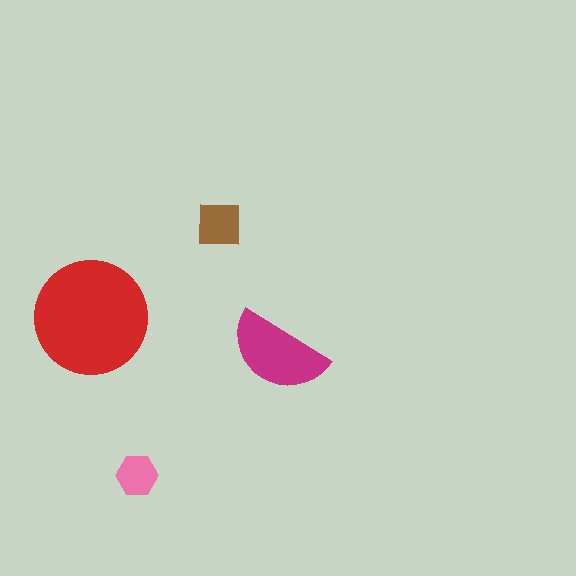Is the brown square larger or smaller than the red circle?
Smaller.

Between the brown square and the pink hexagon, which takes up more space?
The brown square.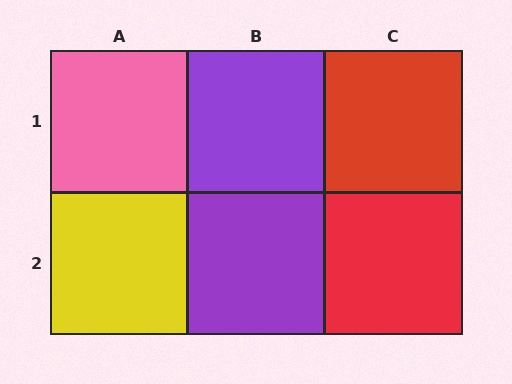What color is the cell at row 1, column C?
Red.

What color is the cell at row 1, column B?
Purple.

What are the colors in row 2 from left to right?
Yellow, purple, red.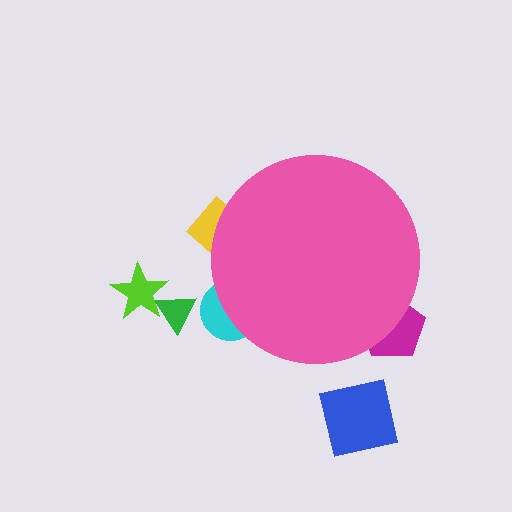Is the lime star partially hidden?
No, the lime star is fully visible.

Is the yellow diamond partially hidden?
Yes, the yellow diamond is partially hidden behind the pink circle.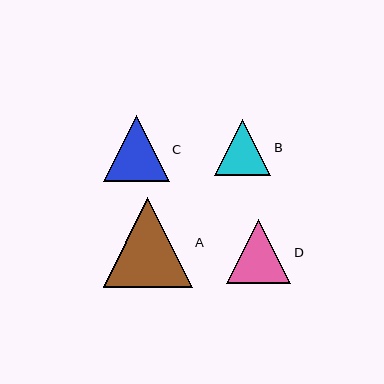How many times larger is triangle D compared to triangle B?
Triangle D is approximately 1.2 times the size of triangle B.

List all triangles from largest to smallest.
From largest to smallest: A, C, D, B.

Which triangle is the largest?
Triangle A is the largest with a size of approximately 89 pixels.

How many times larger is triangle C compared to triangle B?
Triangle C is approximately 1.2 times the size of triangle B.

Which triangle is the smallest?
Triangle B is the smallest with a size of approximately 56 pixels.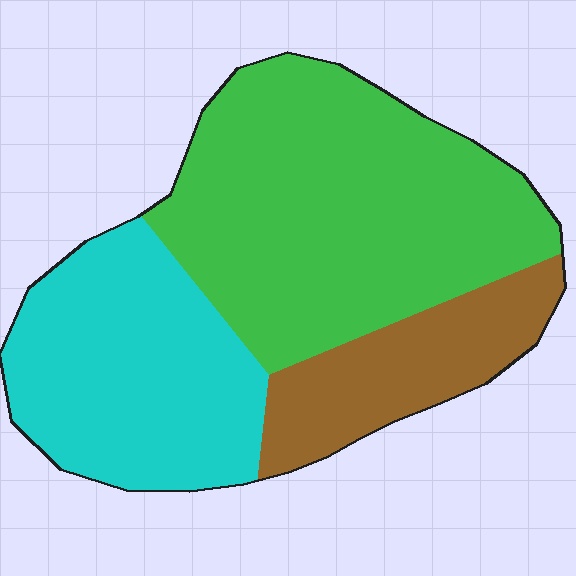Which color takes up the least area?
Brown, at roughly 20%.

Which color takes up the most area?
Green, at roughly 50%.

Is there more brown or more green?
Green.